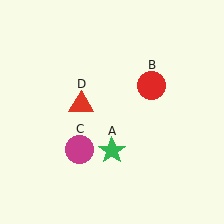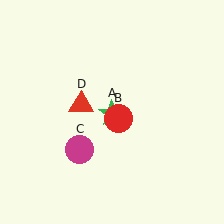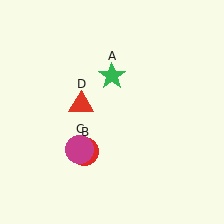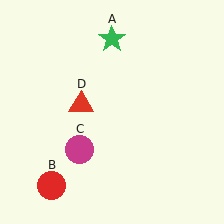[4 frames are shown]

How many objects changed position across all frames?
2 objects changed position: green star (object A), red circle (object B).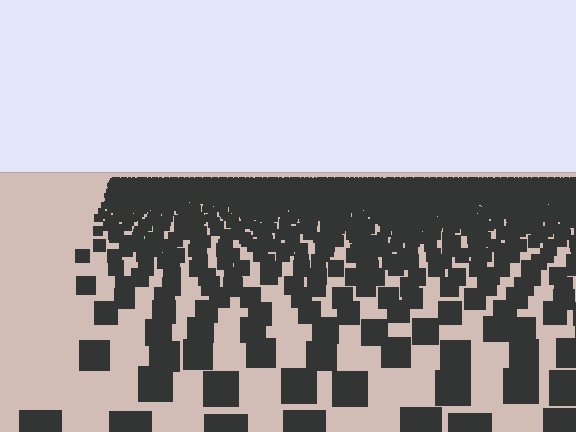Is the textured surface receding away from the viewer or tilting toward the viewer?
The surface is receding away from the viewer. Texture elements get smaller and denser toward the top.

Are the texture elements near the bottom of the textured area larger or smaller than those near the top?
Larger. Near the bottom, elements are closer to the viewer and appear at a bigger on-screen size.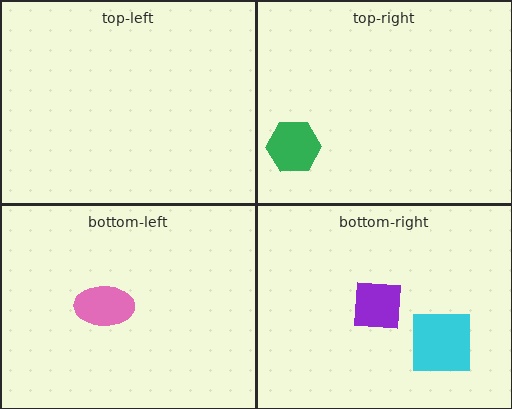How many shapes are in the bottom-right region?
2.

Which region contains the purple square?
The bottom-right region.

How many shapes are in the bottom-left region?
1.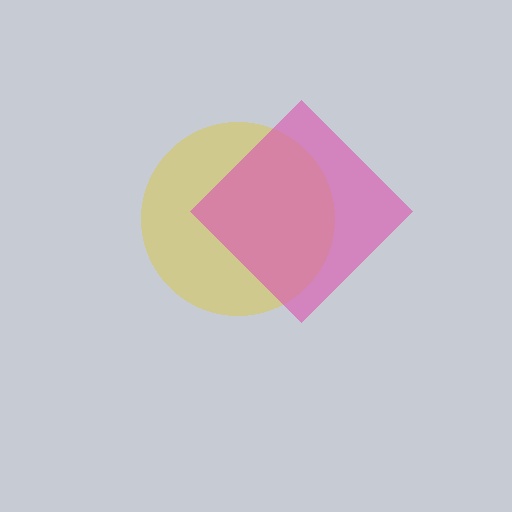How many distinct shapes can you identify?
There are 2 distinct shapes: a yellow circle, a pink diamond.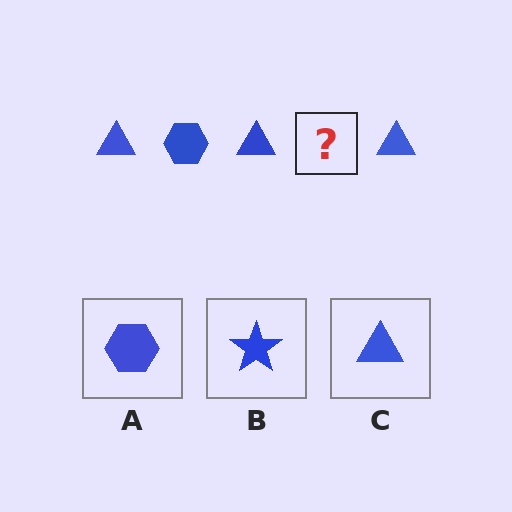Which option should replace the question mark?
Option A.